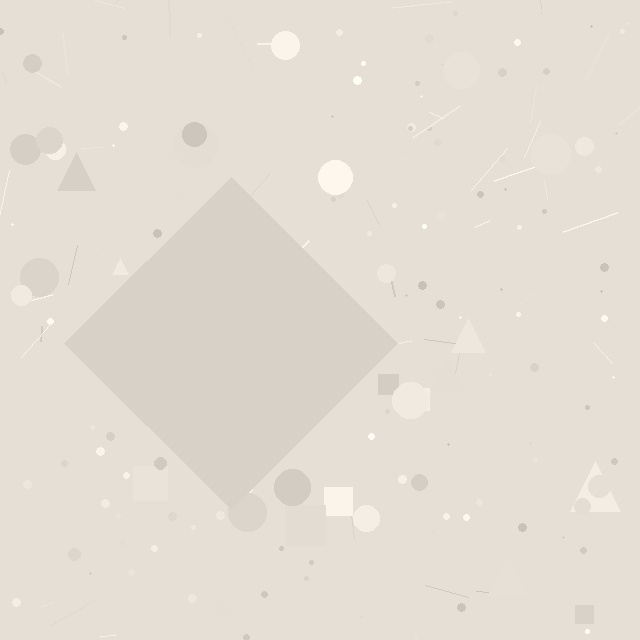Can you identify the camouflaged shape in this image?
The camouflaged shape is a diamond.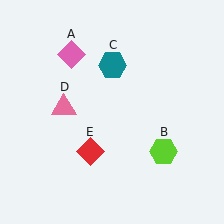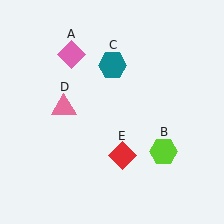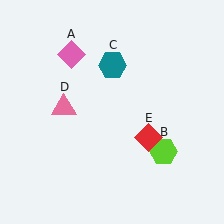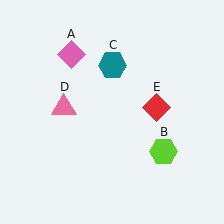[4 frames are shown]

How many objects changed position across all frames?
1 object changed position: red diamond (object E).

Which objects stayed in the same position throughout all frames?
Pink diamond (object A) and lime hexagon (object B) and teal hexagon (object C) and pink triangle (object D) remained stationary.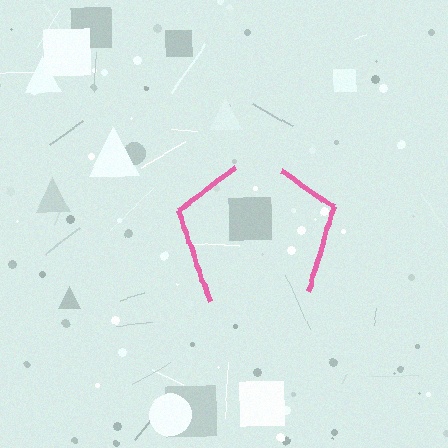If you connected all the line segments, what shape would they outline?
They would outline a pentagon.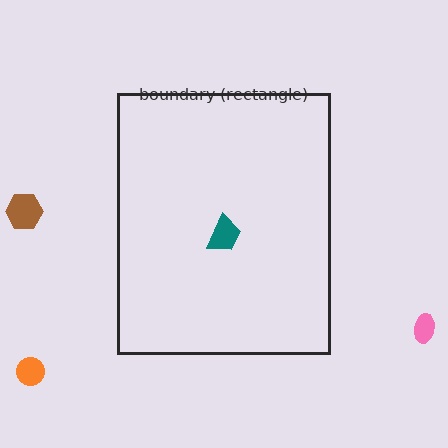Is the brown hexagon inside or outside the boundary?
Outside.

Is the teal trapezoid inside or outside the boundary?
Inside.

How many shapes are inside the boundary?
1 inside, 3 outside.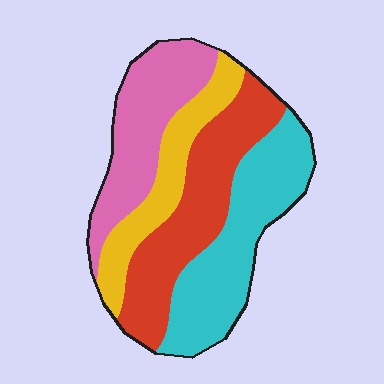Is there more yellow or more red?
Red.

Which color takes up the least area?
Yellow, at roughly 15%.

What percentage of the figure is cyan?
Cyan takes up between a sixth and a third of the figure.